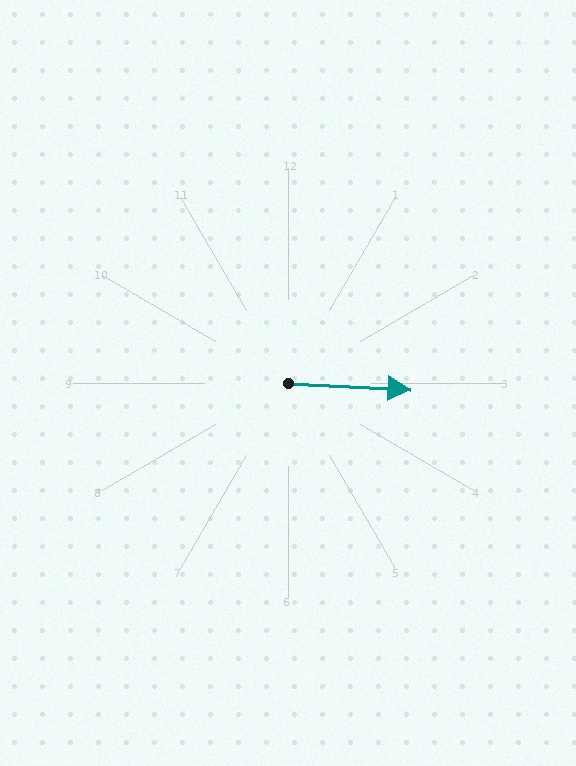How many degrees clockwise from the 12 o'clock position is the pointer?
Approximately 93 degrees.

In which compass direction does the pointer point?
East.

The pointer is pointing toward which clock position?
Roughly 3 o'clock.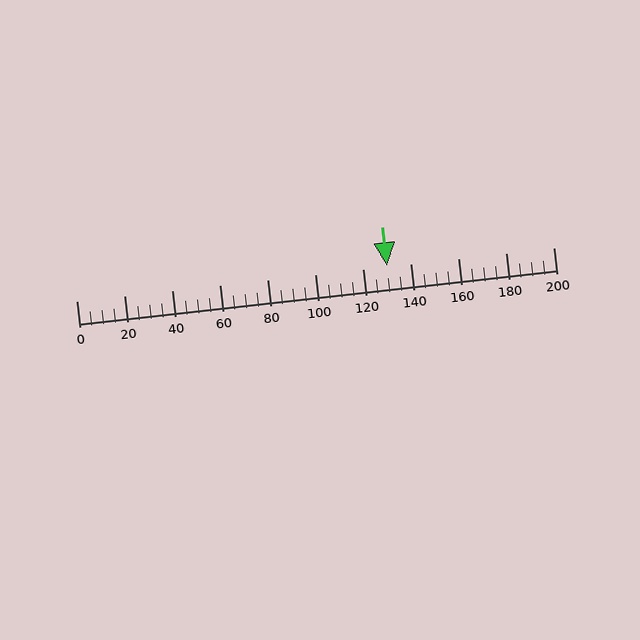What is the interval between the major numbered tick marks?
The major tick marks are spaced 20 units apart.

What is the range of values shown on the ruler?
The ruler shows values from 0 to 200.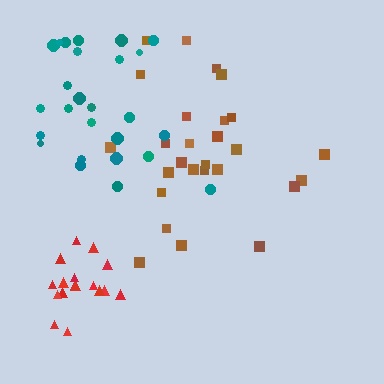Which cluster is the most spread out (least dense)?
Brown.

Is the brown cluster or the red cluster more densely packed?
Red.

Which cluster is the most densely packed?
Red.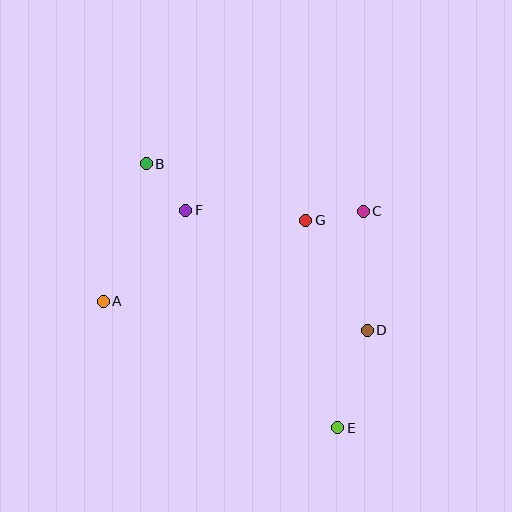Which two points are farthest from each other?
Points B and E are farthest from each other.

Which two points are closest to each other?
Points C and G are closest to each other.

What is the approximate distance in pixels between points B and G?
The distance between B and G is approximately 169 pixels.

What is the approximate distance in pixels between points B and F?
The distance between B and F is approximately 61 pixels.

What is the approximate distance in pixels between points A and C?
The distance between A and C is approximately 275 pixels.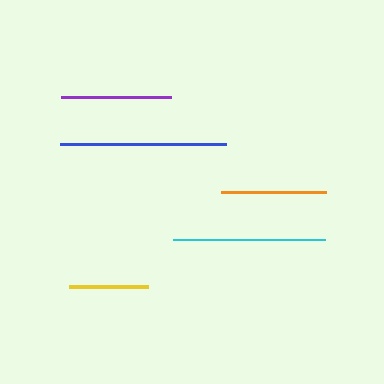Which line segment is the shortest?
The yellow line is the shortest at approximately 79 pixels.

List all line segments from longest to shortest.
From longest to shortest: blue, cyan, purple, orange, yellow.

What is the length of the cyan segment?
The cyan segment is approximately 151 pixels long.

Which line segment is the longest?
The blue line is the longest at approximately 166 pixels.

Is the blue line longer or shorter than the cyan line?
The blue line is longer than the cyan line.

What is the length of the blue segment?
The blue segment is approximately 166 pixels long.